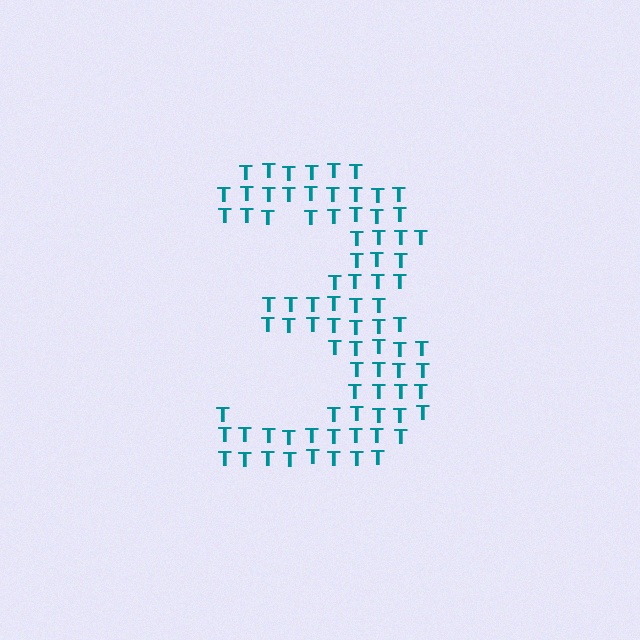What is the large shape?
The large shape is the digit 3.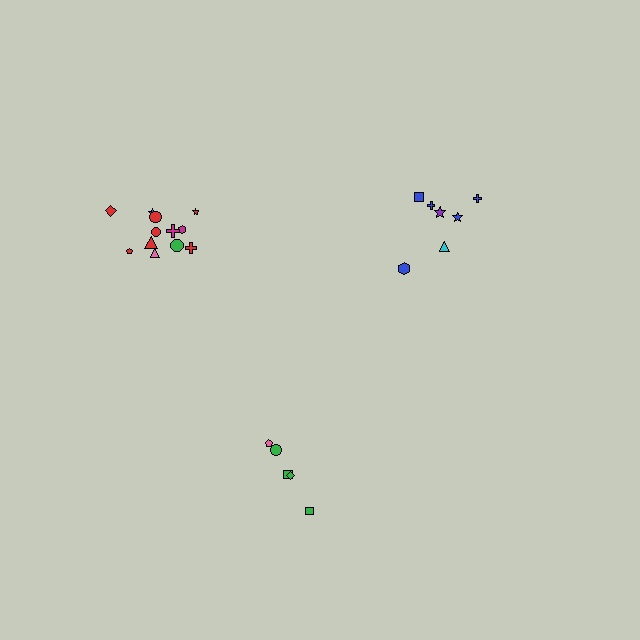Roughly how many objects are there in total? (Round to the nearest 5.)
Roughly 25 objects in total.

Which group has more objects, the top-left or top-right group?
The top-left group.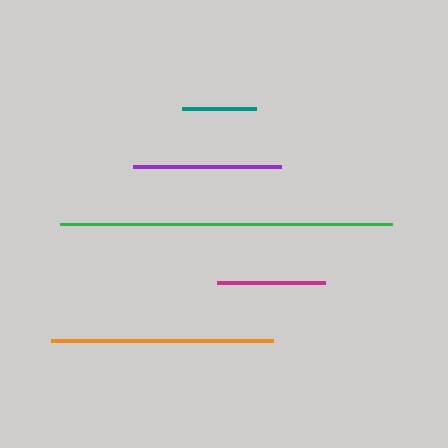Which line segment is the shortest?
The teal line is the shortest at approximately 74 pixels.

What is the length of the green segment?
The green segment is approximately 332 pixels long.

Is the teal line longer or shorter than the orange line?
The orange line is longer than the teal line.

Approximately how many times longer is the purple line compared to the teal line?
The purple line is approximately 2.0 times the length of the teal line.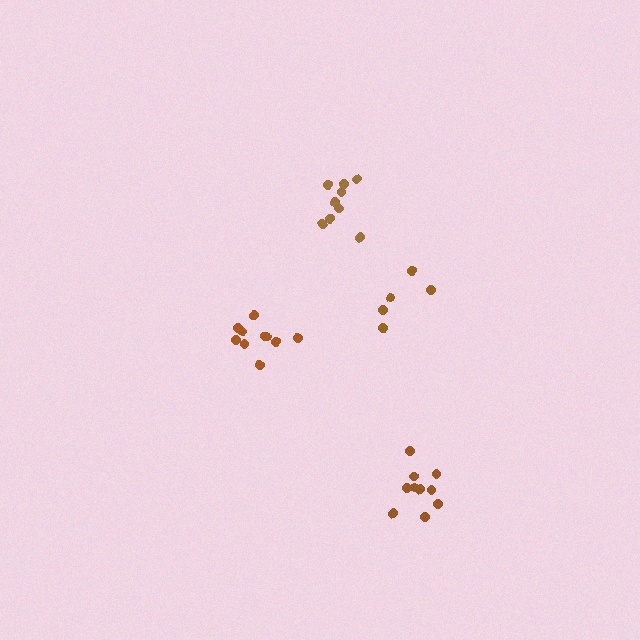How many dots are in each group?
Group 1: 9 dots, Group 2: 10 dots, Group 3: 10 dots, Group 4: 5 dots (34 total).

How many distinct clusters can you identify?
There are 4 distinct clusters.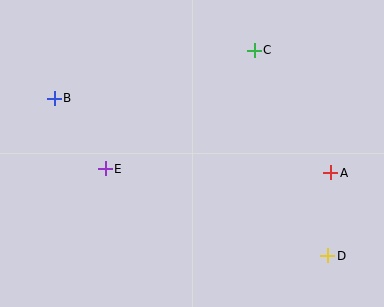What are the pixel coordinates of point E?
Point E is at (105, 169).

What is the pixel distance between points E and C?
The distance between E and C is 190 pixels.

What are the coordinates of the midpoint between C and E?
The midpoint between C and E is at (180, 110).